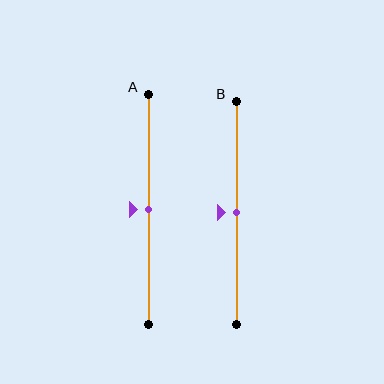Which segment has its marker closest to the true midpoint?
Segment A has its marker closest to the true midpoint.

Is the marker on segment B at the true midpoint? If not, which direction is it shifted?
Yes, the marker on segment B is at the true midpoint.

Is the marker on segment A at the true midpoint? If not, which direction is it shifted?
Yes, the marker on segment A is at the true midpoint.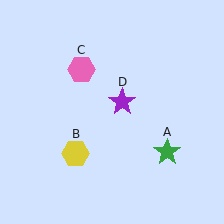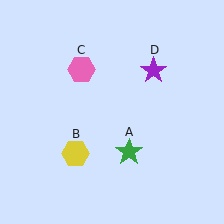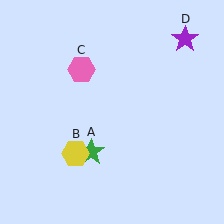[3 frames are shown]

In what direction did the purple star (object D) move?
The purple star (object D) moved up and to the right.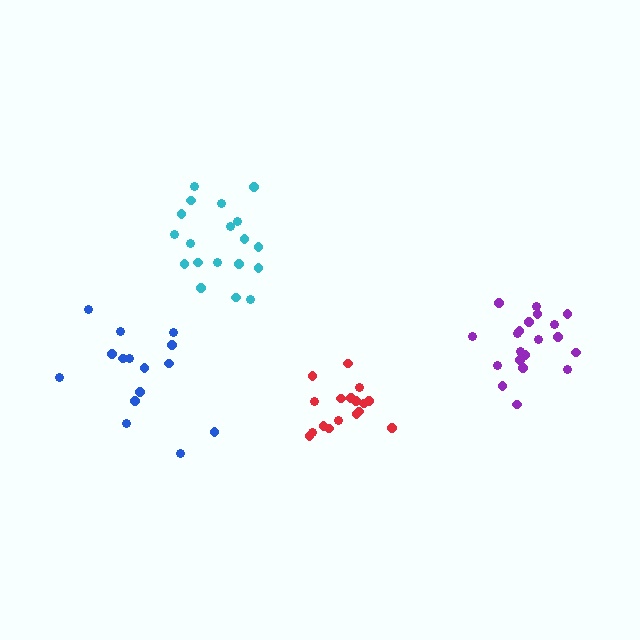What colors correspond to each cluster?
The clusters are colored: cyan, purple, red, blue.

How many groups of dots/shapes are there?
There are 4 groups.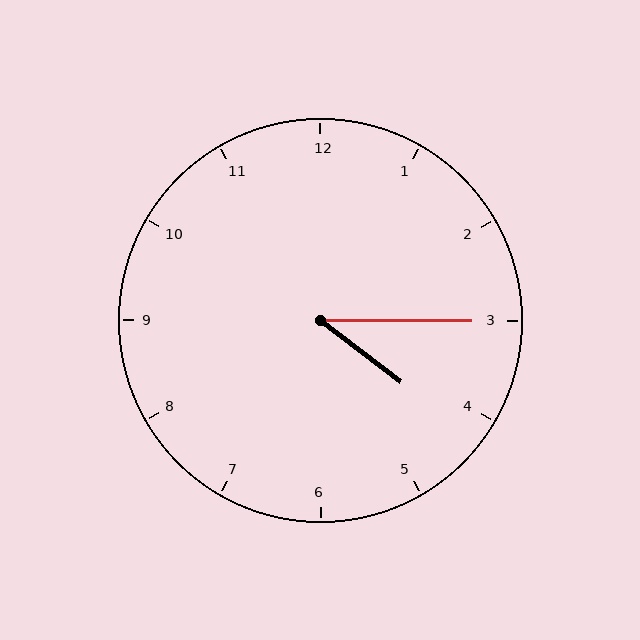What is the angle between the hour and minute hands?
Approximately 38 degrees.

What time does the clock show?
4:15.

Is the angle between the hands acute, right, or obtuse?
It is acute.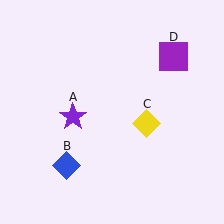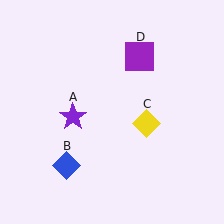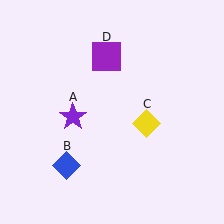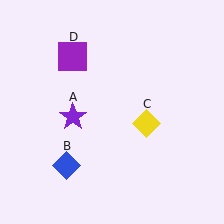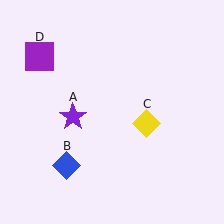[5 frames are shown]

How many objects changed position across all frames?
1 object changed position: purple square (object D).